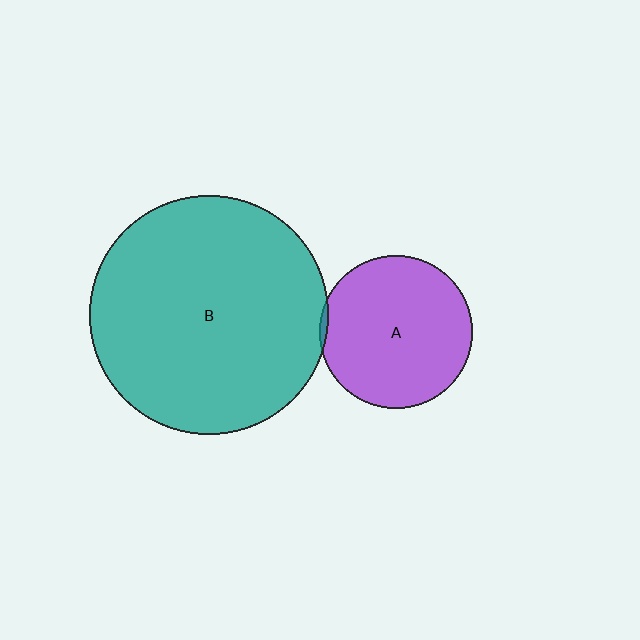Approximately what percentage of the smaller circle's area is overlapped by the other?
Approximately 5%.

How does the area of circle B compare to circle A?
Approximately 2.5 times.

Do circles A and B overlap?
Yes.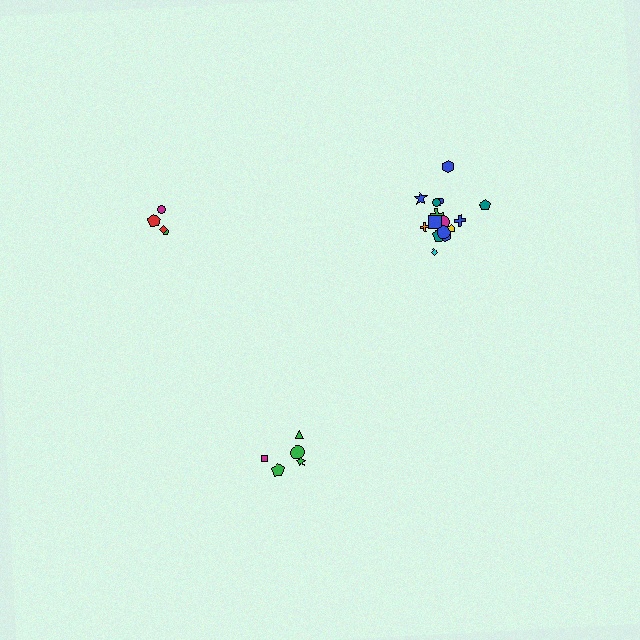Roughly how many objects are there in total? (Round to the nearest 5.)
Roughly 25 objects in total.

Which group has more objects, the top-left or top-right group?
The top-right group.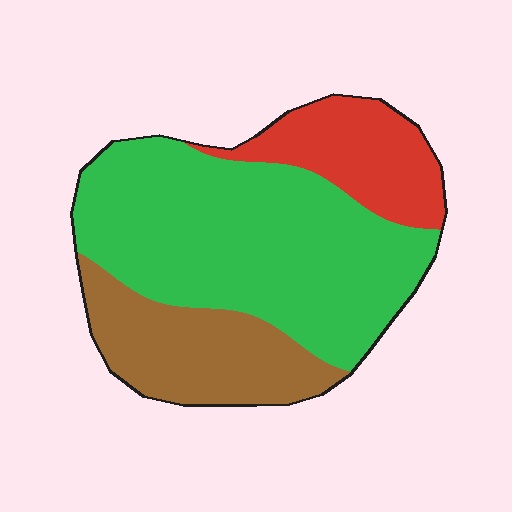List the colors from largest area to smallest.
From largest to smallest: green, brown, red.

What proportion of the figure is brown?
Brown covers 24% of the figure.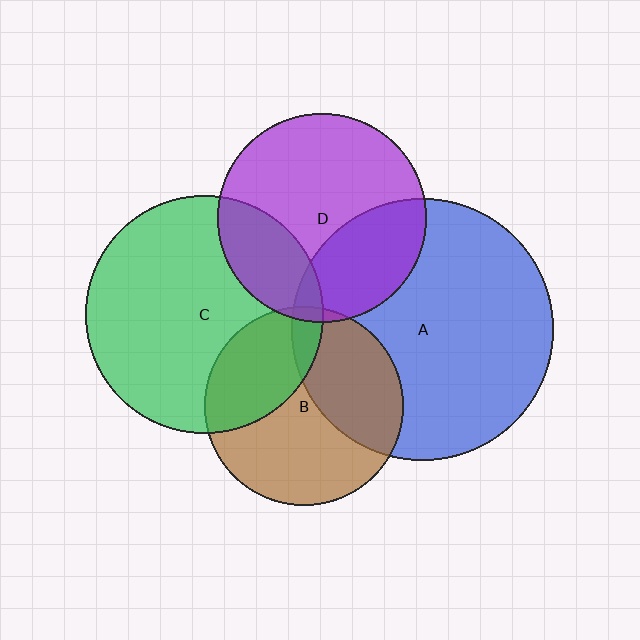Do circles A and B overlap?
Yes.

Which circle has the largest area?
Circle A (blue).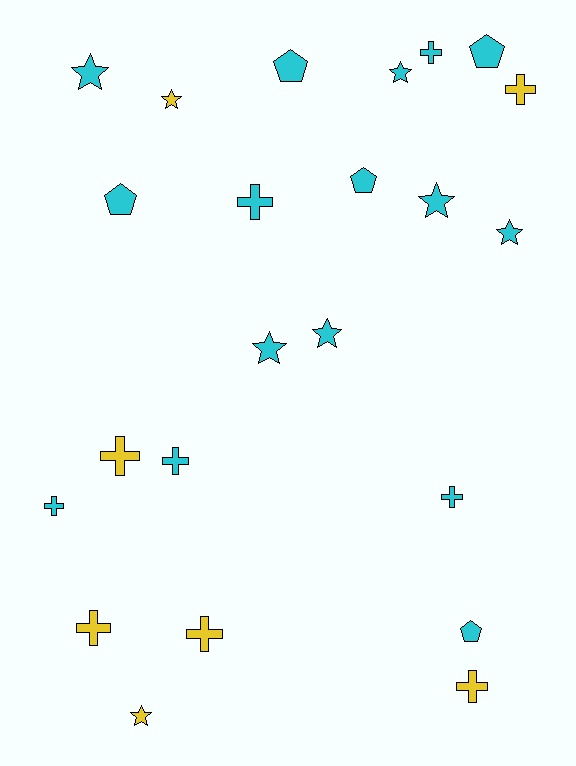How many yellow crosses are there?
There are 5 yellow crosses.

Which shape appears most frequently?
Cross, with 10 objects.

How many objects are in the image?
There are 23 objects.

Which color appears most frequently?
Cyan, with 16 objects.